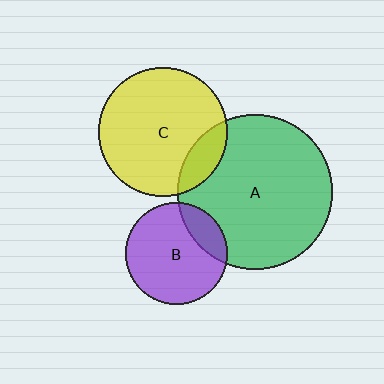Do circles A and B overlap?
Yes.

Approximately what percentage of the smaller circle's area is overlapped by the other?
Approximately 20%.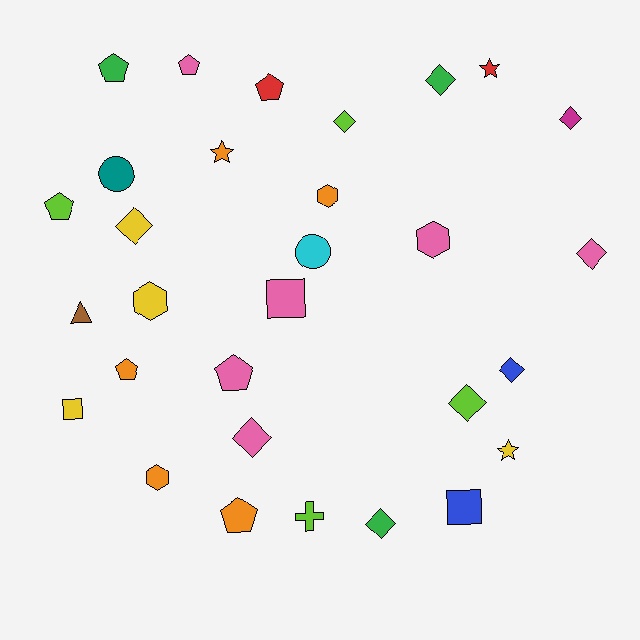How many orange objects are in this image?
There are 5 orange objects.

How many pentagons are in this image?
There are 7 pentagons.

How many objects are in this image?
There are 30 objects.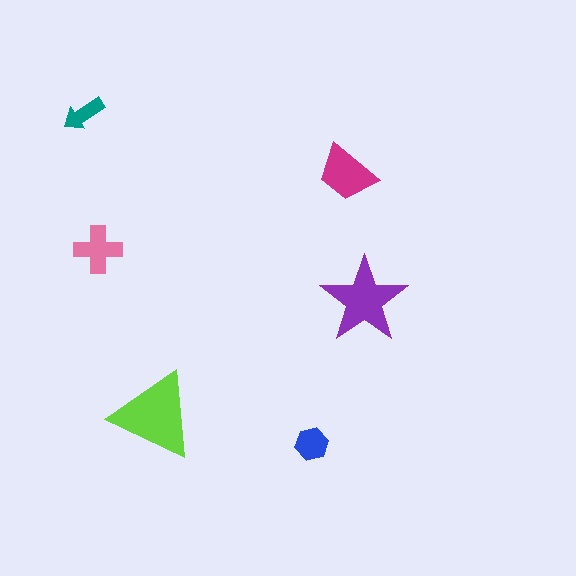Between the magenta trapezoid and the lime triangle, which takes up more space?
The lime triangle.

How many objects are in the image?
There are 6 objects in the image.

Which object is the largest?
The lime triangle.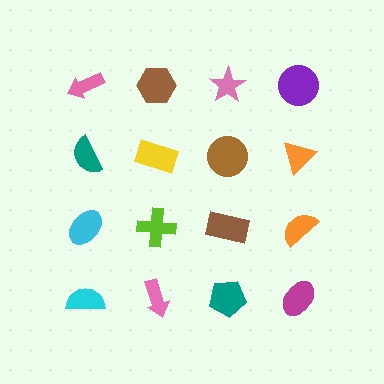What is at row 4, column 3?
A teal pentagon.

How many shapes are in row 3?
4 shapes.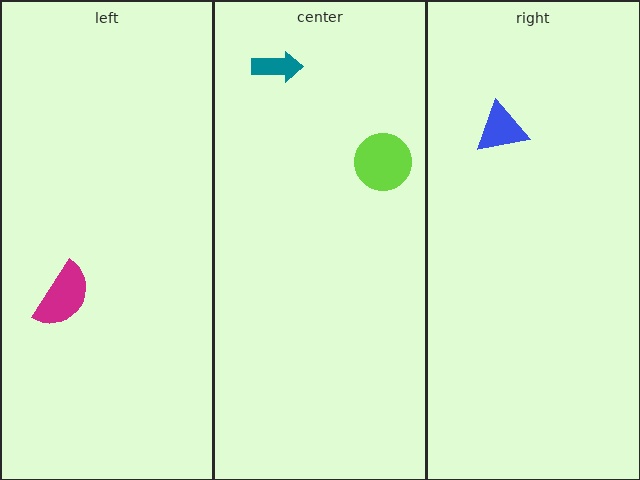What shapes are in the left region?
The magenta semicircle.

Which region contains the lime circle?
The center region.